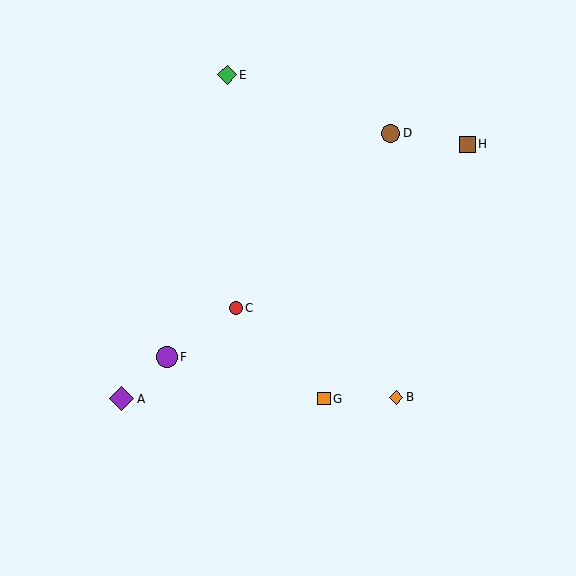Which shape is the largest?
The purple diamond (labeled A) is the largest.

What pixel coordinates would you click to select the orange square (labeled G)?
Click at (324, 399) to select the orange square G.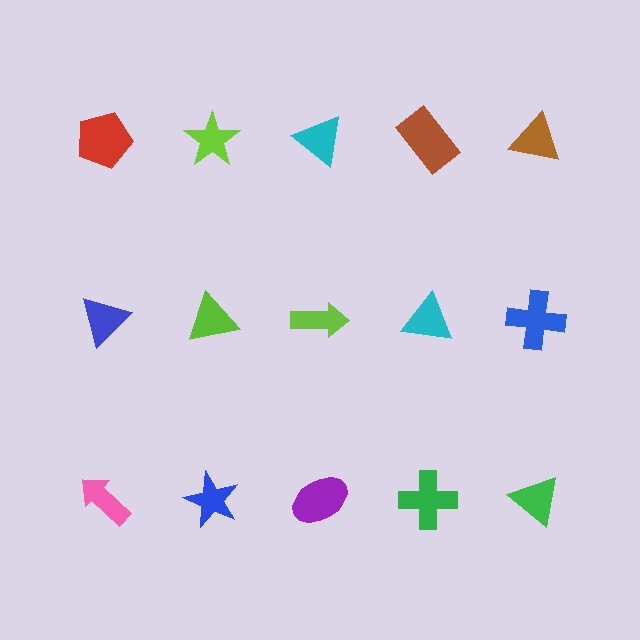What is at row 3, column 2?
A blue star.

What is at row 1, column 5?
A brown triangle.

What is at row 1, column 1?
A red pentagon.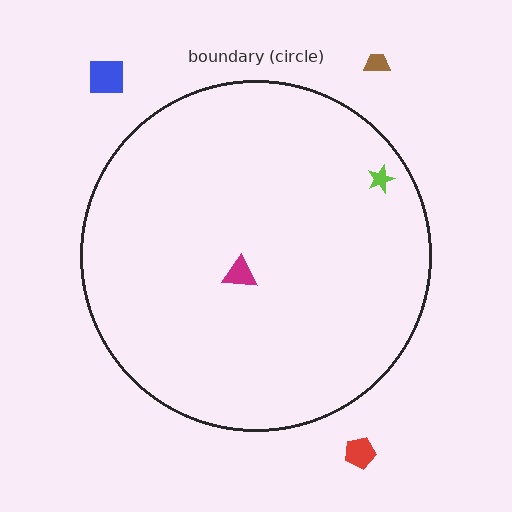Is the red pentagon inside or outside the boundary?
Outside.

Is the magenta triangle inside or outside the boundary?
Inside.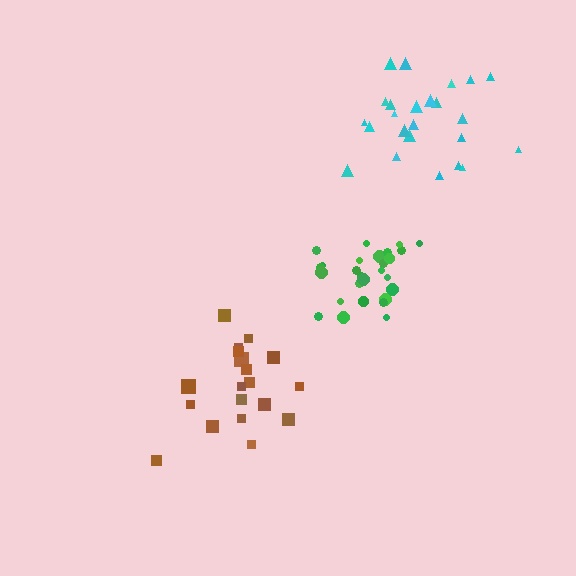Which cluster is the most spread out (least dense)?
Brown.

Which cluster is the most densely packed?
Green.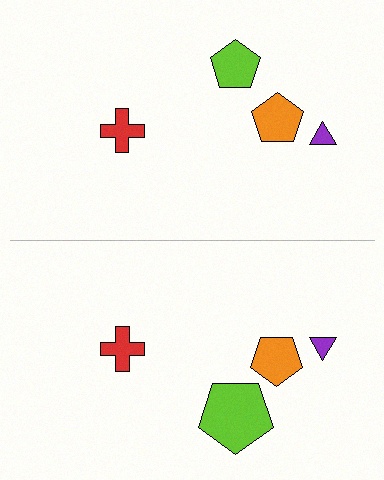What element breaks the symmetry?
The lime pentagon on the bottom side has a different size than its mirror counterpart.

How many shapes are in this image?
There are 8 shapes in this image.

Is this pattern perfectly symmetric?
No, the pattern is not perfectly symmetric. The lime pentagon on the bottom side has a different size than its mirror counterpart.